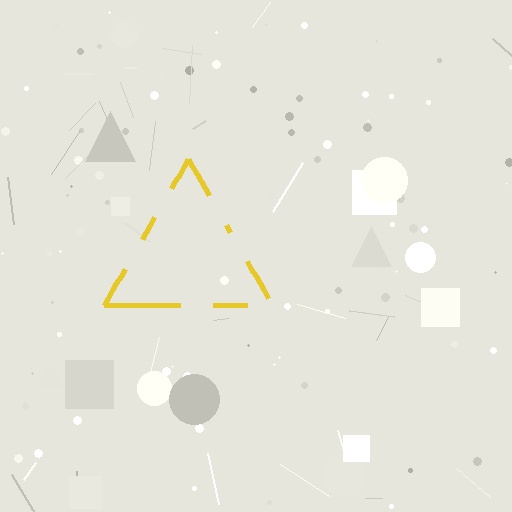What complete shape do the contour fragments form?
The contour fragments form a triangle.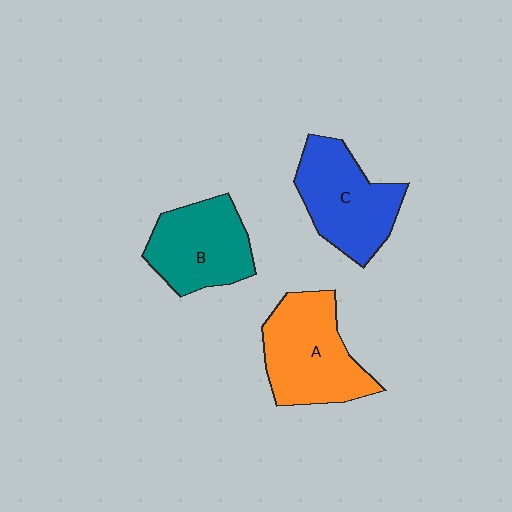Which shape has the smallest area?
Shape B (teal).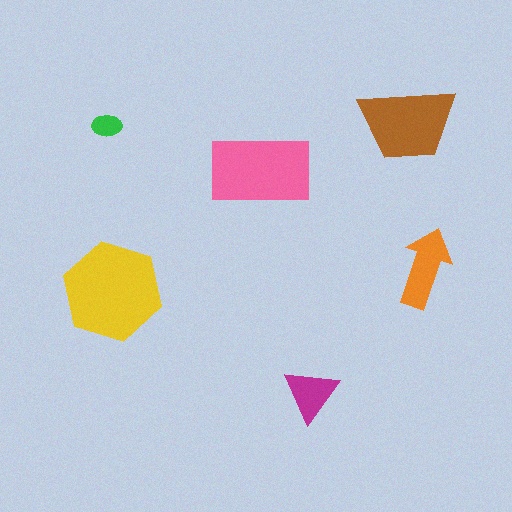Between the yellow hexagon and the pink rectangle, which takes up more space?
The yellow hexagon.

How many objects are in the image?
There are 6 objects in the image.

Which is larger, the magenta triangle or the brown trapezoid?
The brown trapezoid.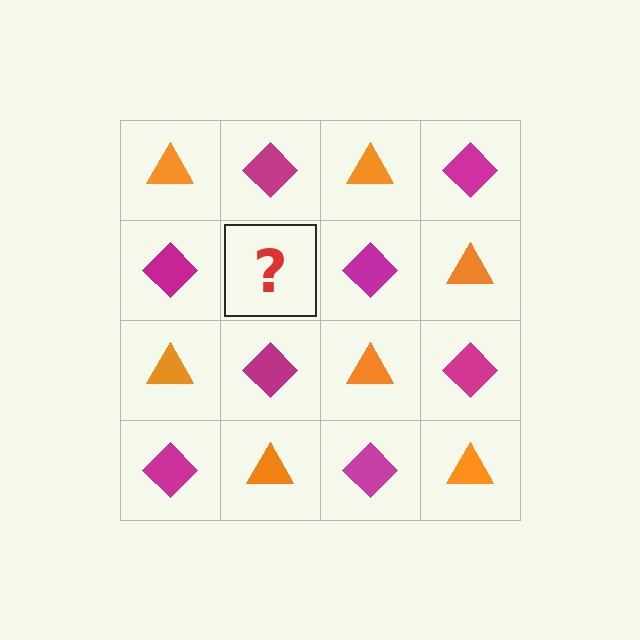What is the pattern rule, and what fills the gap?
The rule is that it alternates orange triangle and magenta diamond in a checkerboard pattern. The gap should be filled with an orange triangle.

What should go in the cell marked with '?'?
The missing cell should contain an orange triangle.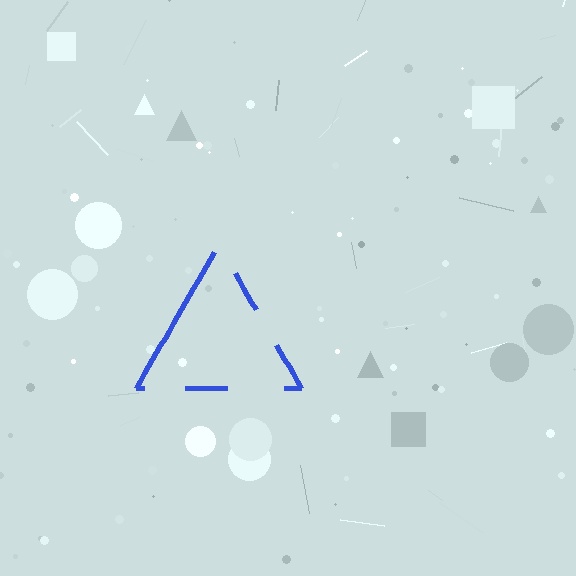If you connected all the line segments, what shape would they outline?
They would outline a triangle.